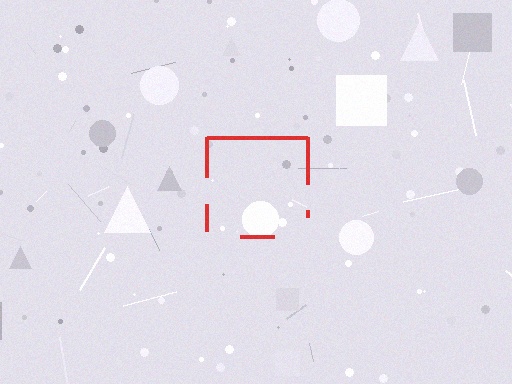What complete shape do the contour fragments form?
The contour fragments form a square.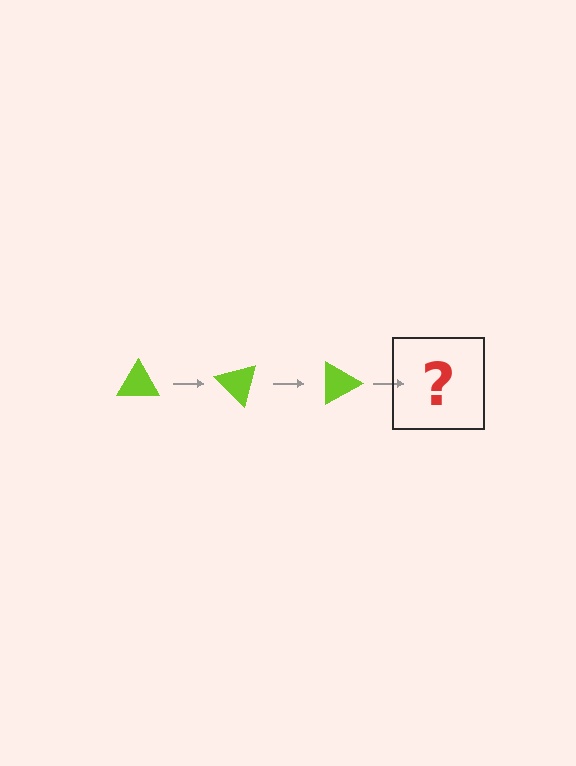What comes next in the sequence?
The next element should be a lime triangle rotated 135 degrees.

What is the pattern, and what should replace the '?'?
The pattern is that the triangle rotates 45 degrees each step. The '?' should be a lime triangle rotated 135 degrees.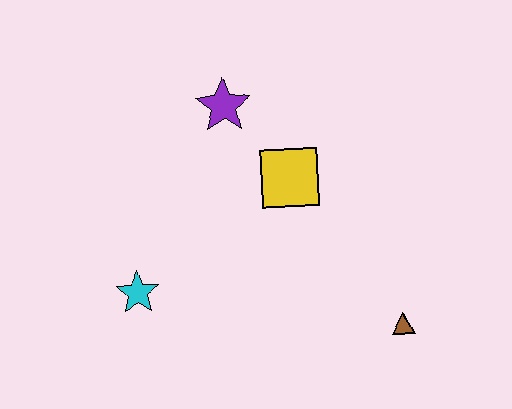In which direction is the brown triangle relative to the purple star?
The brown triangle is below the purple star.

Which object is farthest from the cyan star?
The brown triangle is farthest from the cyan star.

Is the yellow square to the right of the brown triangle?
No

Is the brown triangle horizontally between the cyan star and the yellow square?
No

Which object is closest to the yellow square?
The purple star is closest to the yellow square.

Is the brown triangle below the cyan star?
Yes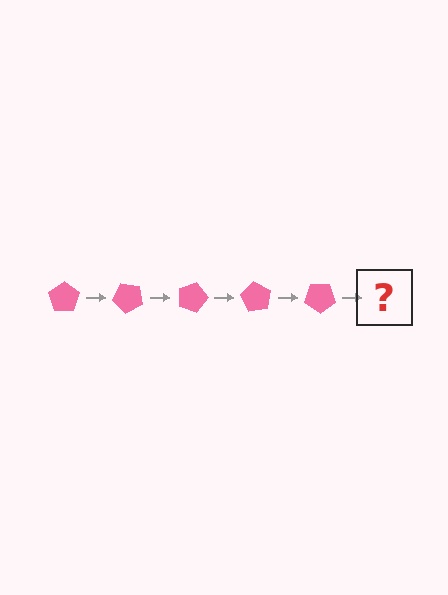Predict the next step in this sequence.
The next step is a pink pentagon rotated 225 degrees.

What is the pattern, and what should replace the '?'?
The pattern is that the pentagon rotates 45 degrees each step. The '?' should be a pink pentagon rotated 225 degrees.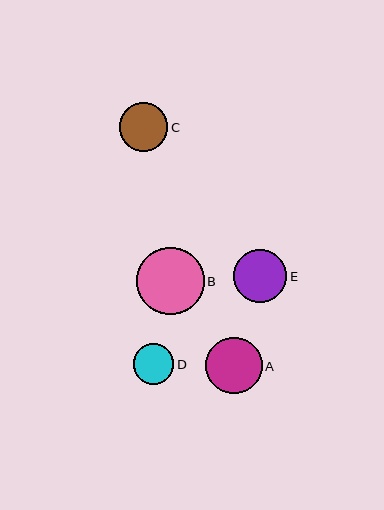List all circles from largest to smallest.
From largest to smallest: B, A, E, C, D.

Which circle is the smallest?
Circle D is the smallest with a size of approximately 40 pixels.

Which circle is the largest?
Circle B is the largest with a size of approximately 67 pixels.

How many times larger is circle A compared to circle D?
Circle A is approximately 1.4 times the size of circle D.